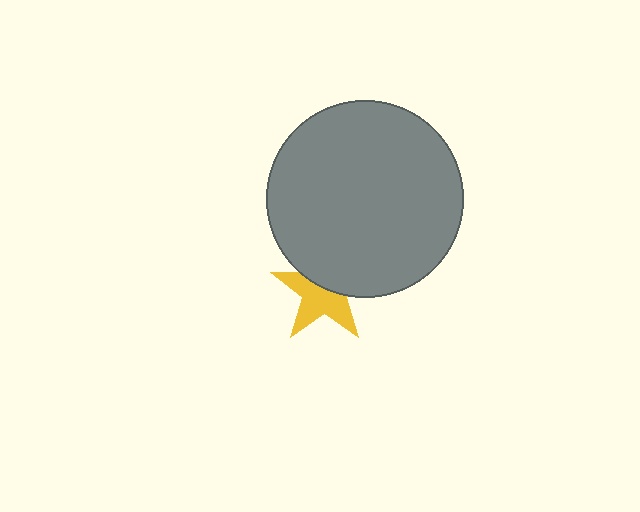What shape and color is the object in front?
The object in front is a gray circle.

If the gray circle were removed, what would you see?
You would see the complete yellow star.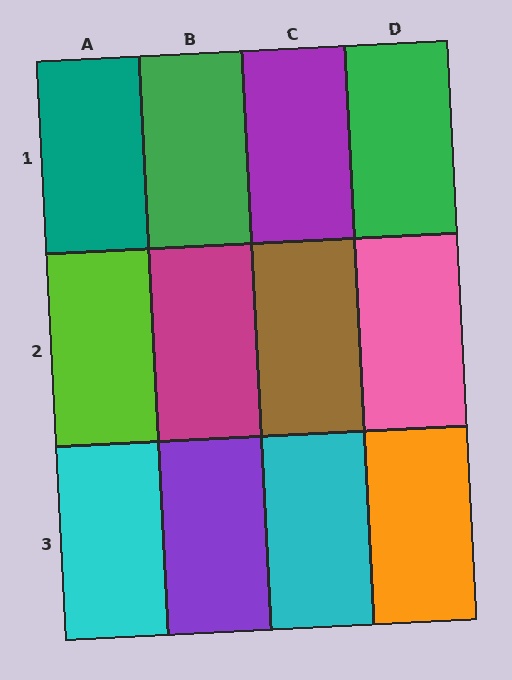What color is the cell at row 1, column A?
Teal.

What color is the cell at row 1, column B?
Green.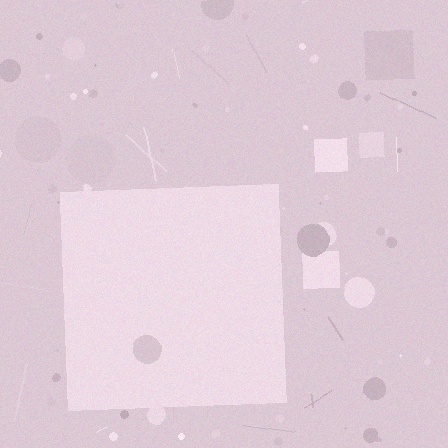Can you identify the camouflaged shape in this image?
The camouflaged shape is a square.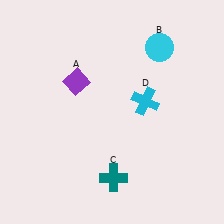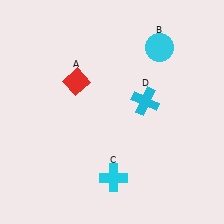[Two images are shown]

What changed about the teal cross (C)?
In Image 1, C is teal. In Image 2, it changed to cyan.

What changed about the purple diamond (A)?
In Image 1, A is purple. In Image 2, it changed to red.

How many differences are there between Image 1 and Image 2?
There are 2 differences between the two images.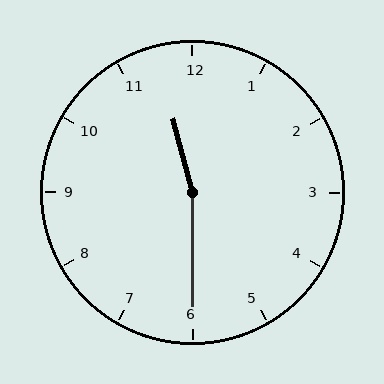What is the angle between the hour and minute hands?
Approximately 165 degrees.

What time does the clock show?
11:30.